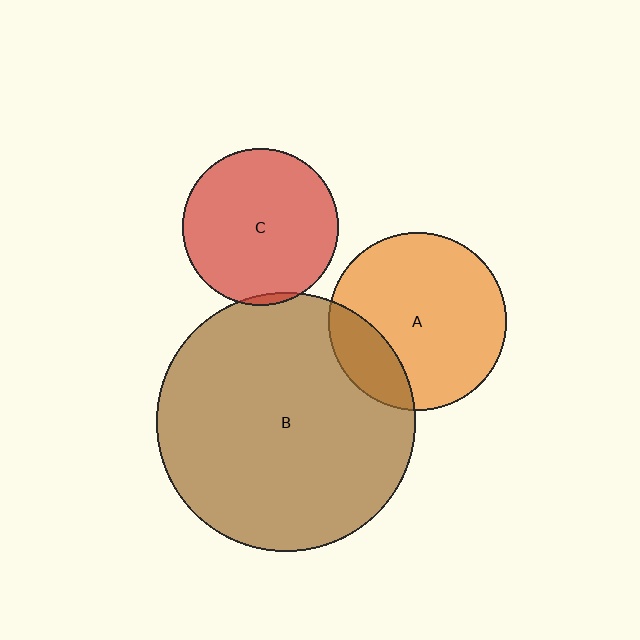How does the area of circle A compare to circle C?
Approximately 1.3 times.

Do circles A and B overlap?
Yes.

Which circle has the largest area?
Circle B (brown).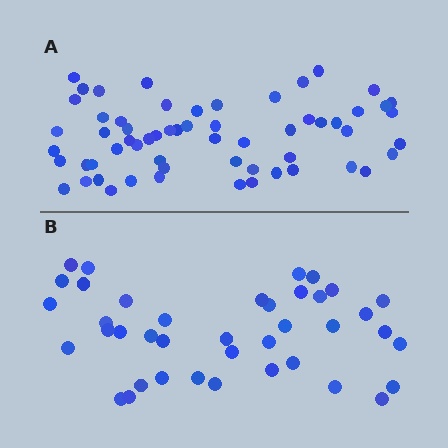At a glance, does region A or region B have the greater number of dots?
Region A (the top region) has more dots.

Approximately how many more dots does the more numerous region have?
Region A has approximately 20 more dots than region B.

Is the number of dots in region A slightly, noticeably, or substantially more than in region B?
Region A has substantially more. The ratio is roughly 1.5 to 1.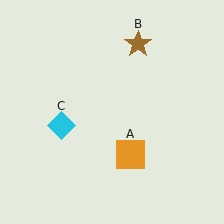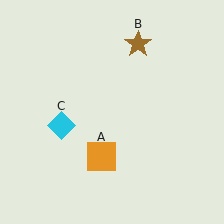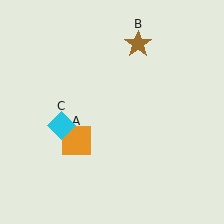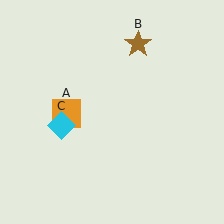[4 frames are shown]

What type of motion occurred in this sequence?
The orange square (object A) rotated clockwise around the center of the scene.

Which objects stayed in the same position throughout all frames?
Brown star (object B) and cyan diamond (object C) remained stationary.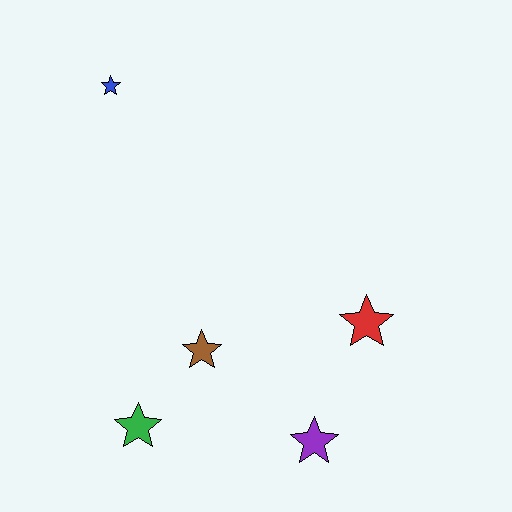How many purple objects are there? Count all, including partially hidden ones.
There is 1 purple object.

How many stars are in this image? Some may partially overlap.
There are 5 stars.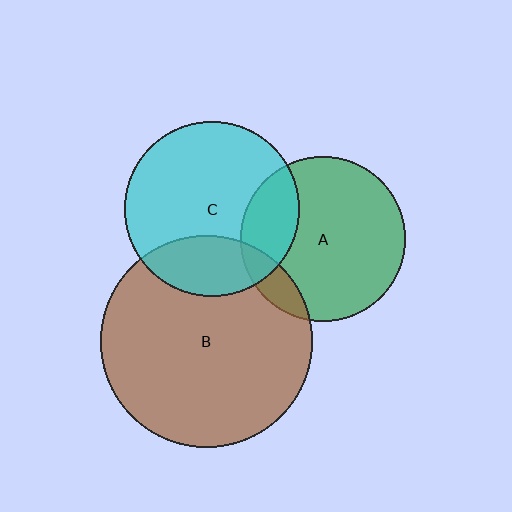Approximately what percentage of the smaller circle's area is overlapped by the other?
Approximately 25%.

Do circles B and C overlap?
Yes.